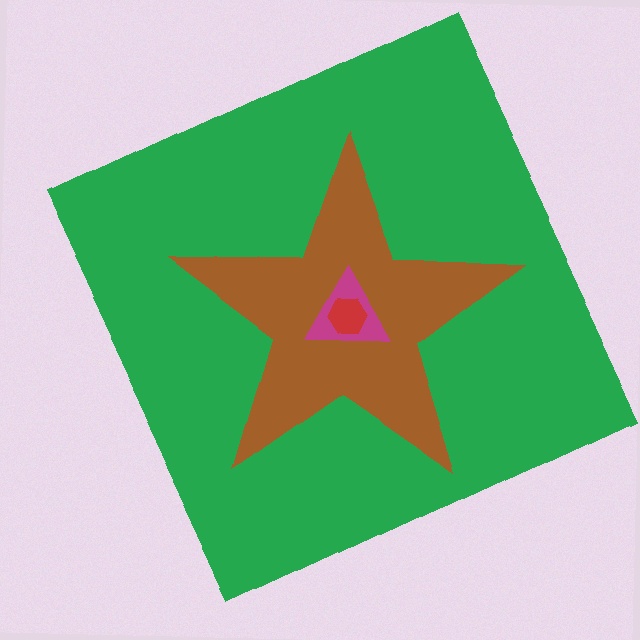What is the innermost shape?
The red hexagon.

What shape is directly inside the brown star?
The magenta triangle.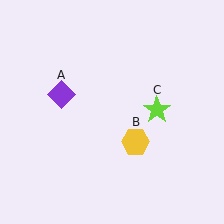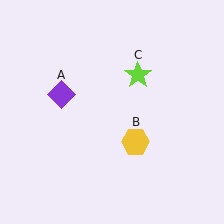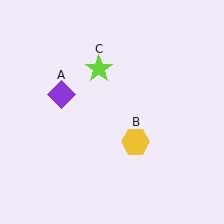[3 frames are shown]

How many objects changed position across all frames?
1 object changed position: lime star (object C).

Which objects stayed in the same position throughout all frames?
Purple diamond (object A) and yellow hexagon (object B) remained stationary.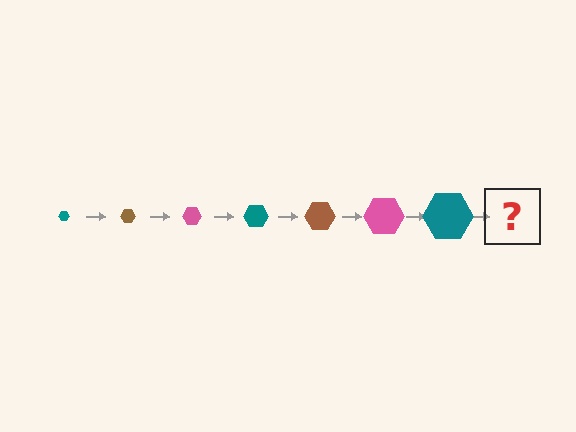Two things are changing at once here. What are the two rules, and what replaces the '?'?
The two rules are that the hexagon grows larger each step and the color cycles through teal, brown, and pink. The '?' should be a brown hexagon, larger than the previous one.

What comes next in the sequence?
The next element should be a brown hexagon, larger than the previous one.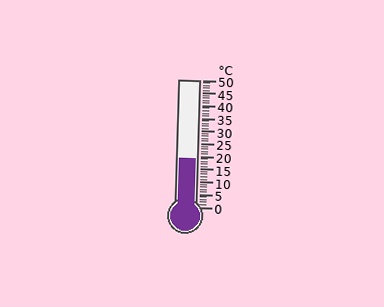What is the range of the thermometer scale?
The thermometer scale ranges from 0°C to 50°C.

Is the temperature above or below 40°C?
The temperature is below 40°C.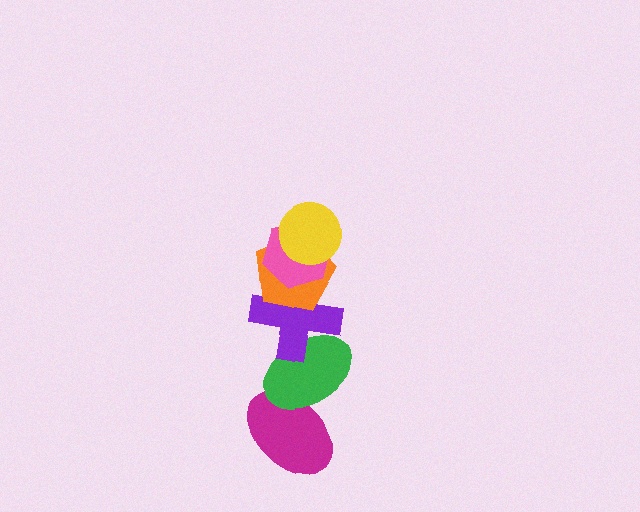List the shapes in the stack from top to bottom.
From top to bottom: the yellow circle, the pink hexagon, the orange pentagon, the purple cross, the green ellipse, the magenta ellipse.